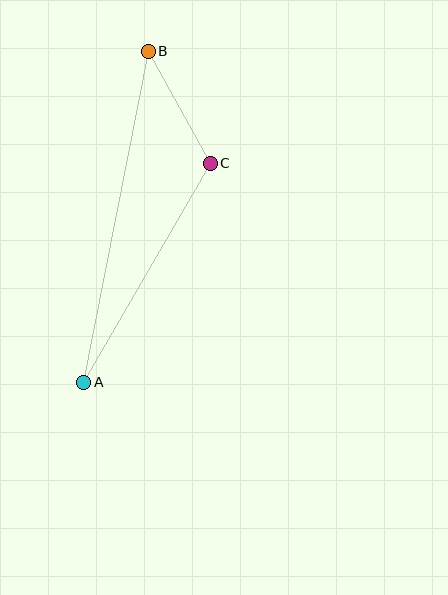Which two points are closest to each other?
Points B and C are closest to each other.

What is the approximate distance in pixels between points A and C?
The distance between A and C is approximately 253 pixels.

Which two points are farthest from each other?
Points A and B are farthest from each other.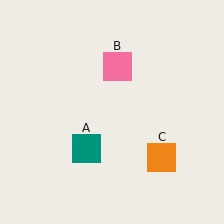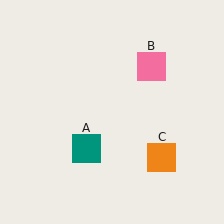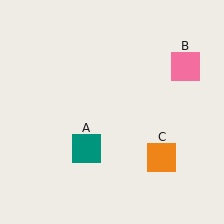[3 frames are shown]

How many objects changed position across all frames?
1 object changed position: pink square (object B).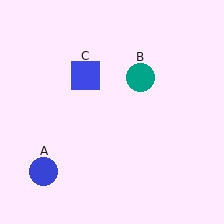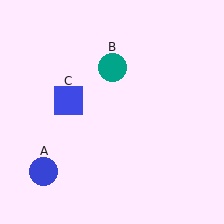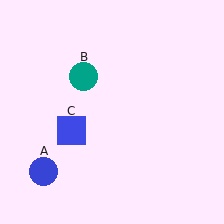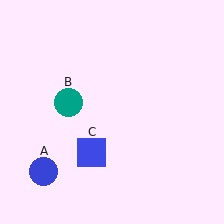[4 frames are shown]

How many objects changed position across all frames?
2 objects changed position: teal circle (object B), blue square (object C).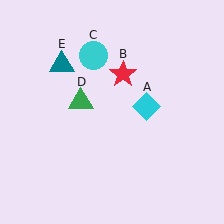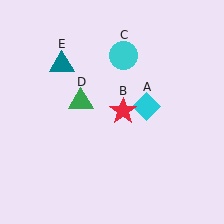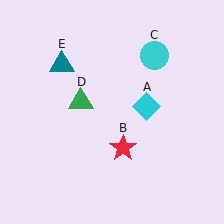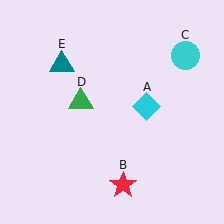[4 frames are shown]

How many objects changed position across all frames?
2 objects changed position: red star (object B), cyan circle (object C).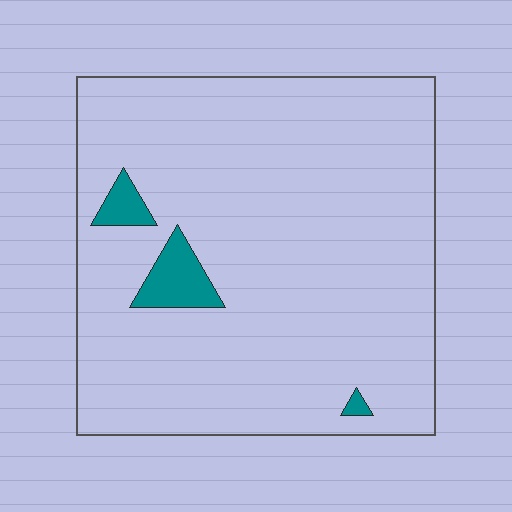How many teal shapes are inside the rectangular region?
3.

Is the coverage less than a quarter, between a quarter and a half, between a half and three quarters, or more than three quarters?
Less than a quarter.